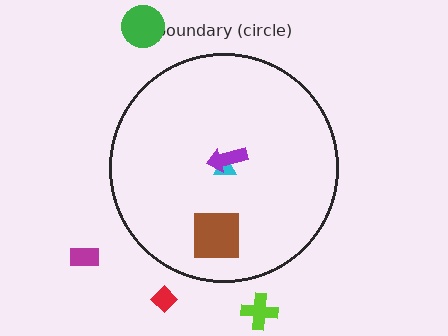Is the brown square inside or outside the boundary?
Inside.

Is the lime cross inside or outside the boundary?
Outside.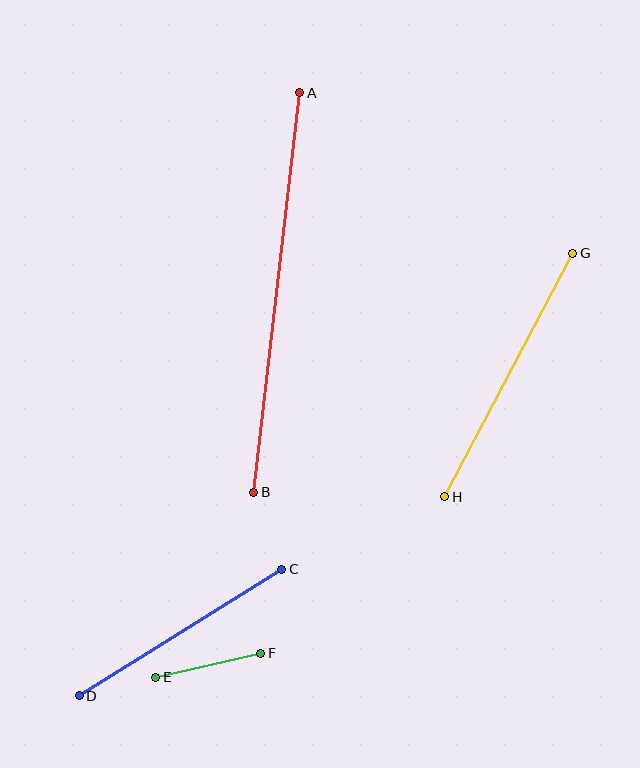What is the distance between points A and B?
The distance is approximately 402 pixels.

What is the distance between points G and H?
The distance is approximately 275 pixels.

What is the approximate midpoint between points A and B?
The midpoint is at approximately (277, 293) pixels.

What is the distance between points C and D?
The distance is approximately 239 pixels.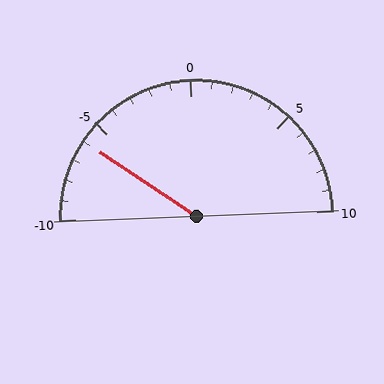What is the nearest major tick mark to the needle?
The nearest major tick mark is -5.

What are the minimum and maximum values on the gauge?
The gauge ranges from -10 to 10.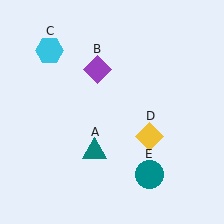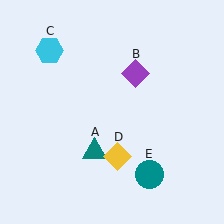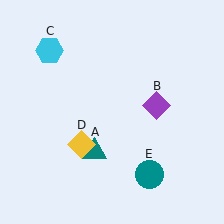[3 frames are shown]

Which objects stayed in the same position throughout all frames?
Teal triangle (object A) and cyan hexagon (object C) and teal circle (object E) remained stationary.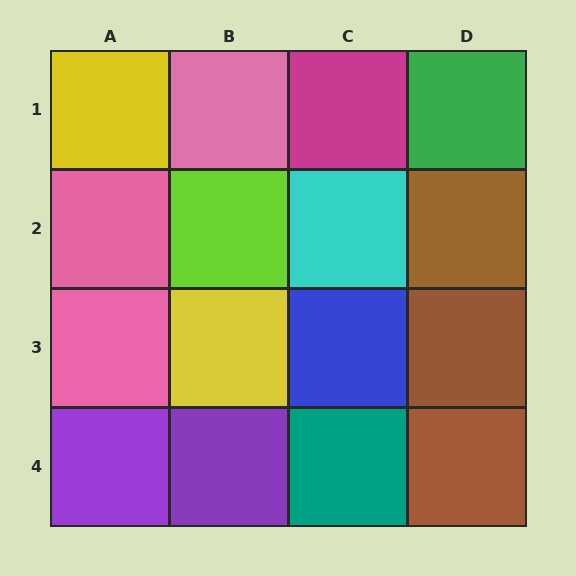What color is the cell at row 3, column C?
Blue.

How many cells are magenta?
1 cell is magenta.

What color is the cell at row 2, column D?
Brown.